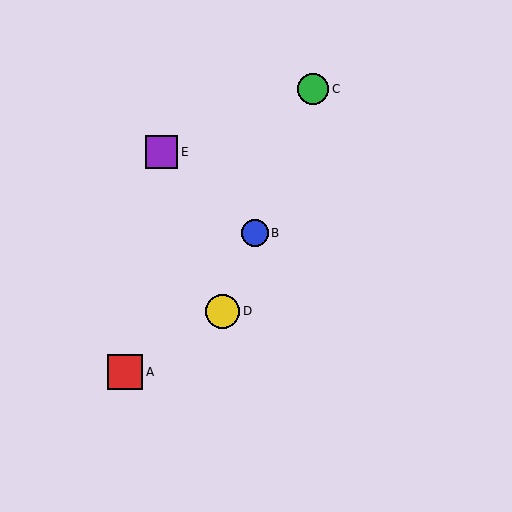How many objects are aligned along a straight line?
3 objects (B, C, D) are aligned along a straight line.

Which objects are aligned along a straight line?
Objects B, C, D are aligned along a straight line.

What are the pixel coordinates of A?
Object A is at (125, 372).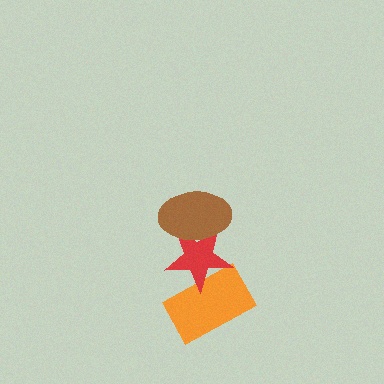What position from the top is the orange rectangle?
The orange rectangle is 3rd from the top.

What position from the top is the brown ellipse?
The brown ellipse is 1st from the top.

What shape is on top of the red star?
The brown ellipse is on top of the red star.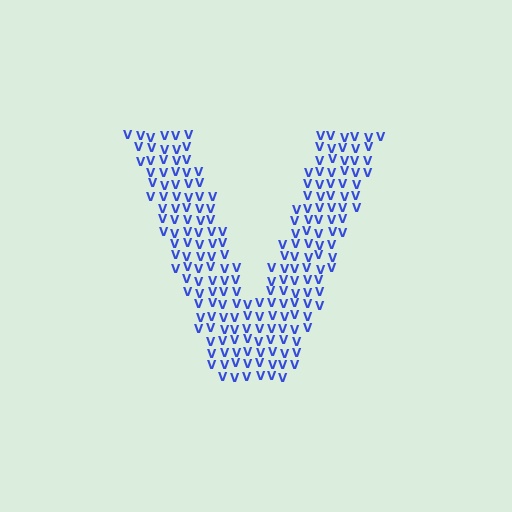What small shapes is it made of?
It is made of small letter V's.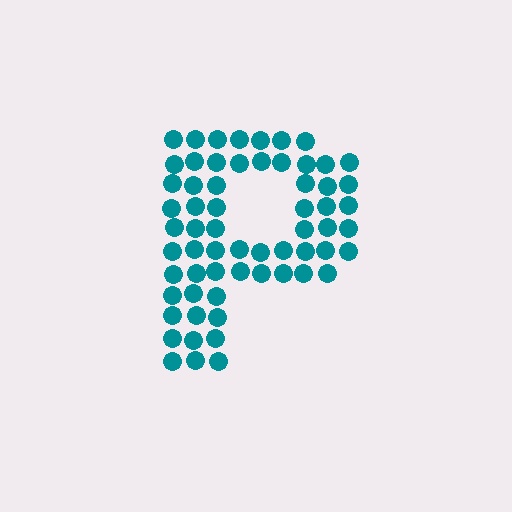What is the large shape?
The large shape is the letter P.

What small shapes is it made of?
It is made of small circles.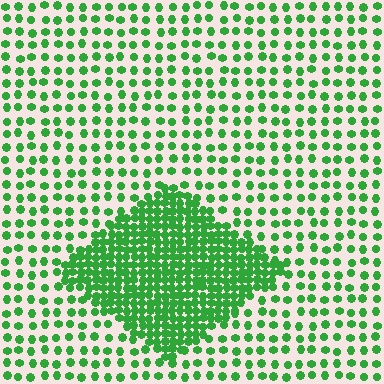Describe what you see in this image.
The image contains small green elements arranged at two different densities. A diamond-shaped region is visible where the elements are more densely packed than the surrounding area.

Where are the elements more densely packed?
The elements are more densely packed inside the diamond boundary.